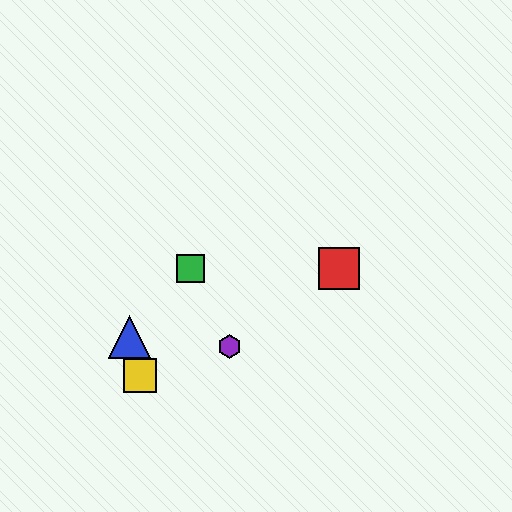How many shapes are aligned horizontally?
2 shapes (the red square, the green square) are aligned horizontally.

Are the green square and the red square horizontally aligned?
Yes, both are at y≈268.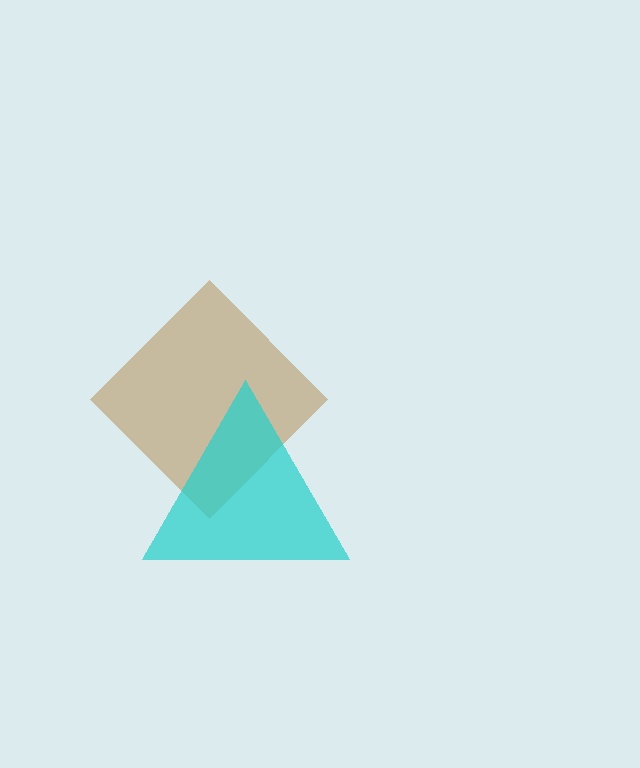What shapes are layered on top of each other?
The layered shapes are: a brown diamond, a cyan triangle.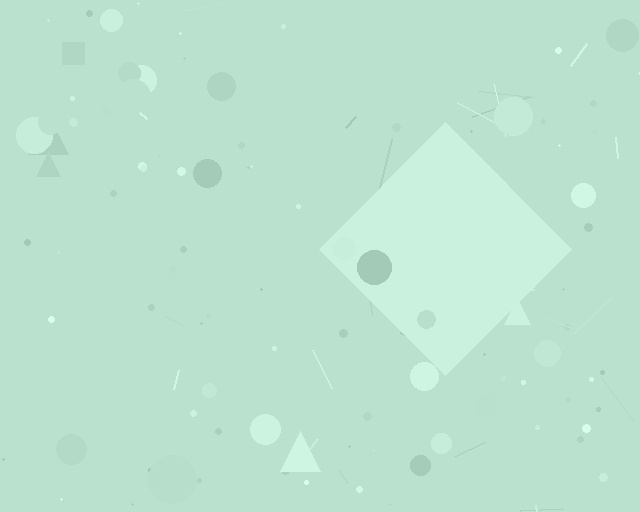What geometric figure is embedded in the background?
A diamond is embedded in the background.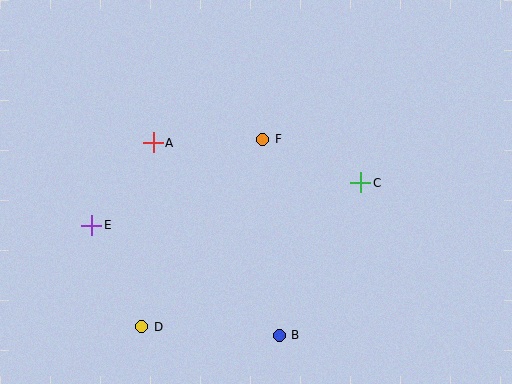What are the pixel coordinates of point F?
Point F is at (263, 139).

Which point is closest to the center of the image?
Point F at (263, 139) is closest to the center.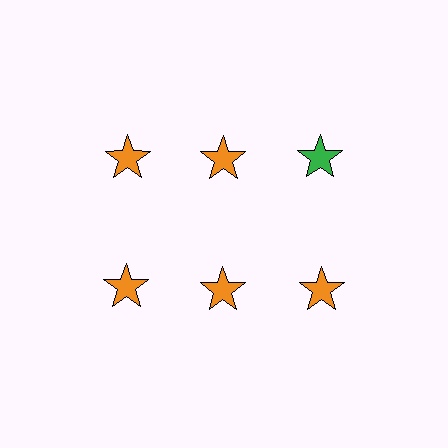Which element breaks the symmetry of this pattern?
The green star in the top row, center column breaks the symmetry. All other shapes are orange stars.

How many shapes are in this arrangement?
There are 6 shapes arranged in a grid pattern.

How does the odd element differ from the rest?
It has a different color: green instead of orange.